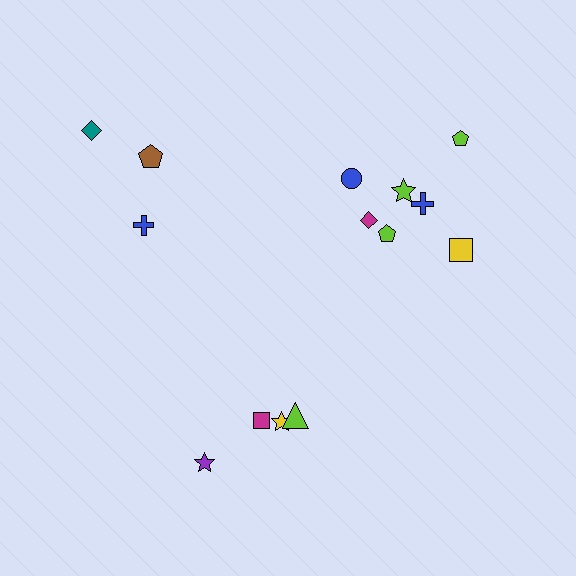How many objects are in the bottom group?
There are 4 objects.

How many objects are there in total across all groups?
There are 14 objects.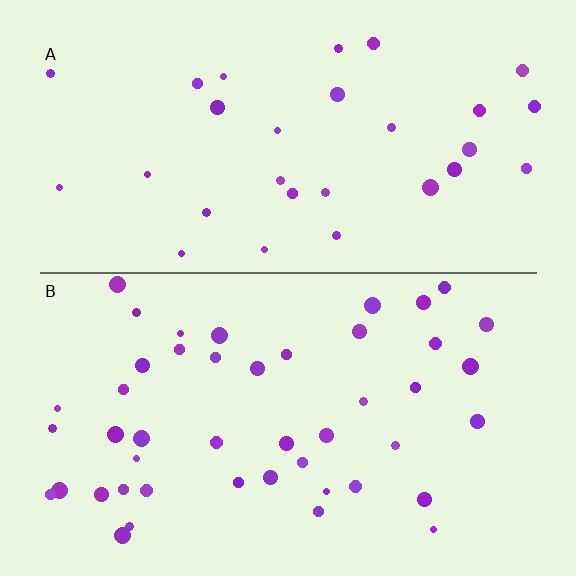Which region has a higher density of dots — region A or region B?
B (the bottom).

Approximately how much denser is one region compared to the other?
Approximately 1.5× — region B over region A.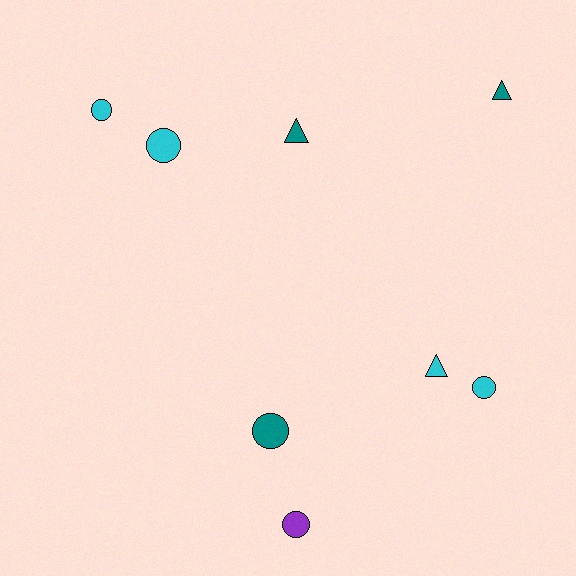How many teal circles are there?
There is 1 teal circle.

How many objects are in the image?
There are 8 objects.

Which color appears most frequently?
Cyan, with 4 objects.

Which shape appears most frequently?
Circle, with 5 objects.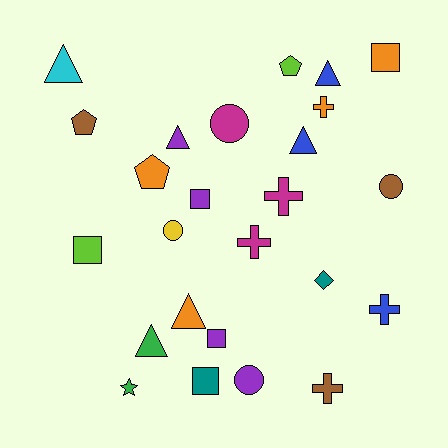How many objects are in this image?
There are 25 objects.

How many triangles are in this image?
There are 6 triangles.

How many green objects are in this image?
There are 2 green objects.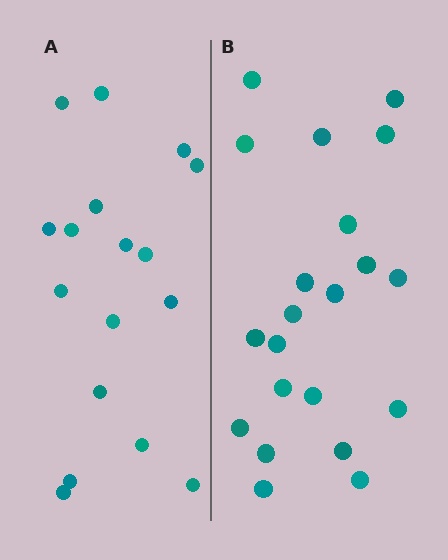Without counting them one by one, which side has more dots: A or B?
Region B (the right region) has more dots.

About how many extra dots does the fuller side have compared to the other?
Region B has about 4 more dots than region A.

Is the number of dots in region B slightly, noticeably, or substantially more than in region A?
Region B has only slightly more — the two regions are fairly close. The ratio is roughly 1.2 to 1.